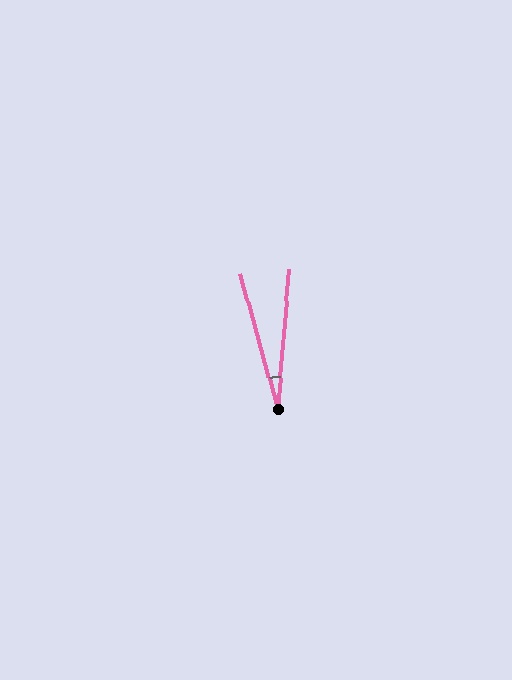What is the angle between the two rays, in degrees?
Approximately 20 degrees.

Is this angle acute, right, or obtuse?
It is acute.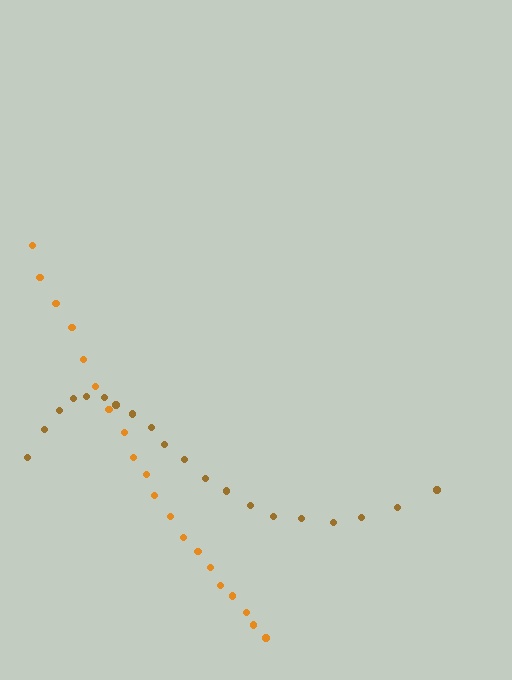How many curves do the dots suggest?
There are 2 distinct paths.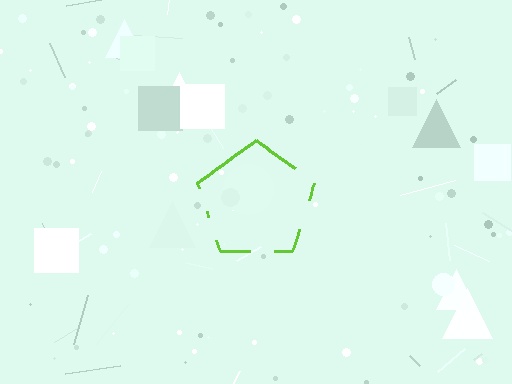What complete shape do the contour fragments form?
The contour fragments form a pentagon.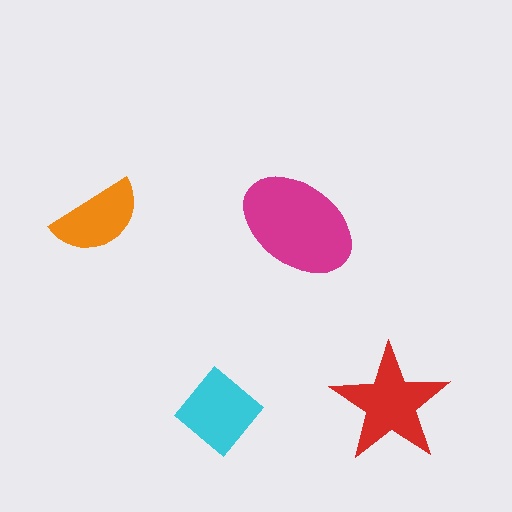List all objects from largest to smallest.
The magenta ellipse, the red star, the cyan diamond, the orange semicircle.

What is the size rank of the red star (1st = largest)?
2nd.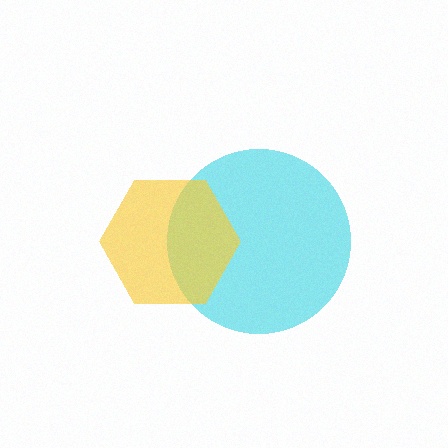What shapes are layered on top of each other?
The layered shapes are: a cyan circle, a yellow hexagon.